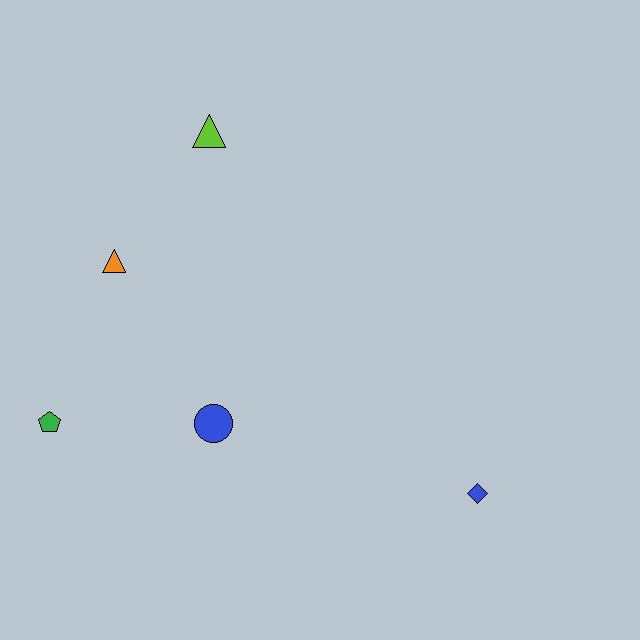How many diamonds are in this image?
There is 1 diamond.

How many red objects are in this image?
There are no red objects.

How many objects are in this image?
There are 5 objects.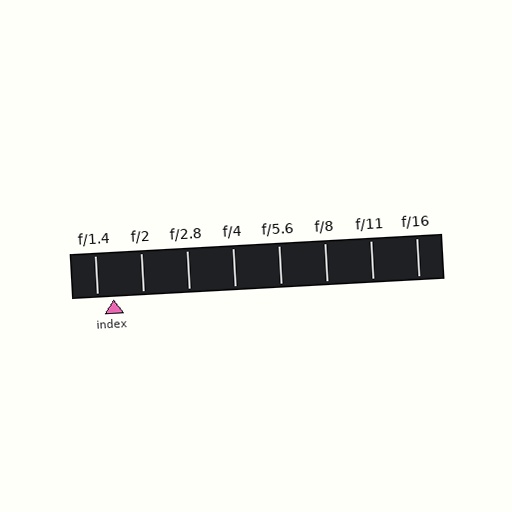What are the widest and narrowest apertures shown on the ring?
The widest aperture shown is f/1.4 and the narrowest is f/16.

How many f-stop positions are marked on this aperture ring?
There are 8 f-stop positions marked.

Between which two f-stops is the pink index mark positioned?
The index mark is between f/1.4 and f/2.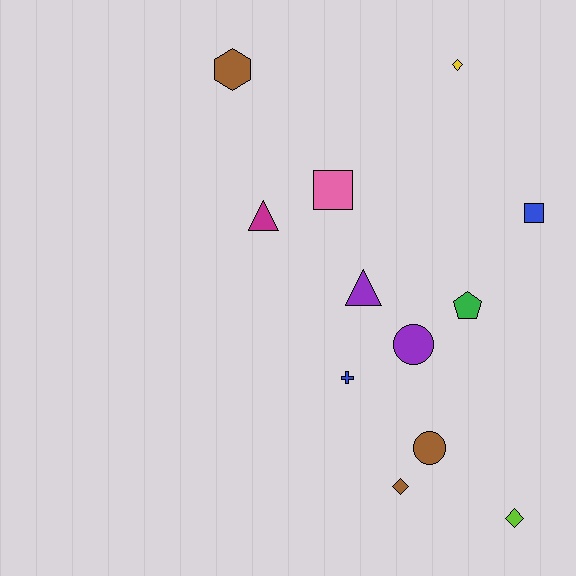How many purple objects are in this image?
There are 2 purple objects.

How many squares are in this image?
There are 2 squares.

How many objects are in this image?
There are 12 objects.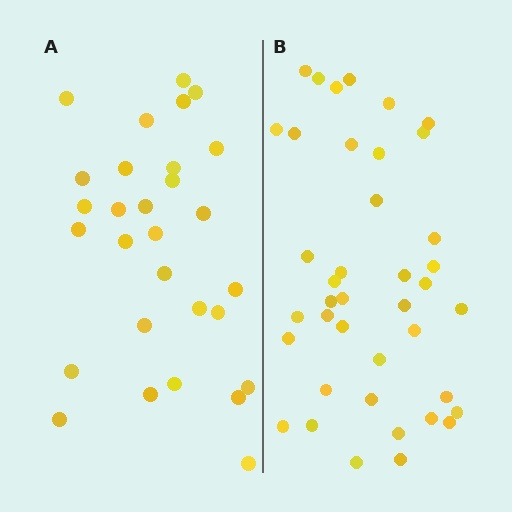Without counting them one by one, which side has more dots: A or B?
Region B (the right region) has more dots.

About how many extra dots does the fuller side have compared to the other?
Region B has roughly 12 or so more dots than region A.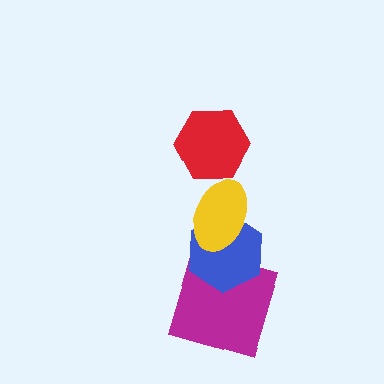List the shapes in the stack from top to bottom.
From top to bottom: the red hexagon, the yellow ellipse, the blue hexagon, the magenta square.